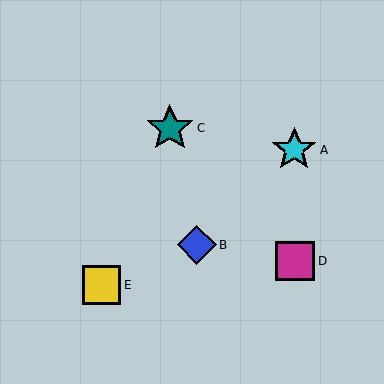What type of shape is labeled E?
Shape E is a yellow square.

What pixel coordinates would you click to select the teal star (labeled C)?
Click at (170, 128) to select the teal star C.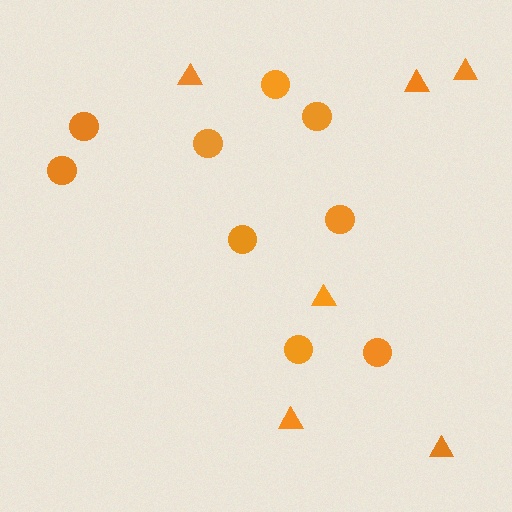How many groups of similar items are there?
There are 2 groups: one group of circles (9) and one group of triangles (6).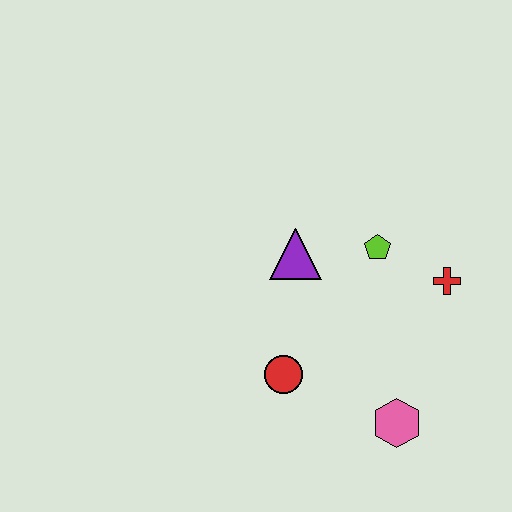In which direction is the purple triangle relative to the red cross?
The purple triangle is to the left of the red cross.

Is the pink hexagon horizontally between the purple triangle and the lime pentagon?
No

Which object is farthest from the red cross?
The red circle is farthest from the red cross.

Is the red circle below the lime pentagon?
Yes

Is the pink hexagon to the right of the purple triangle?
Yes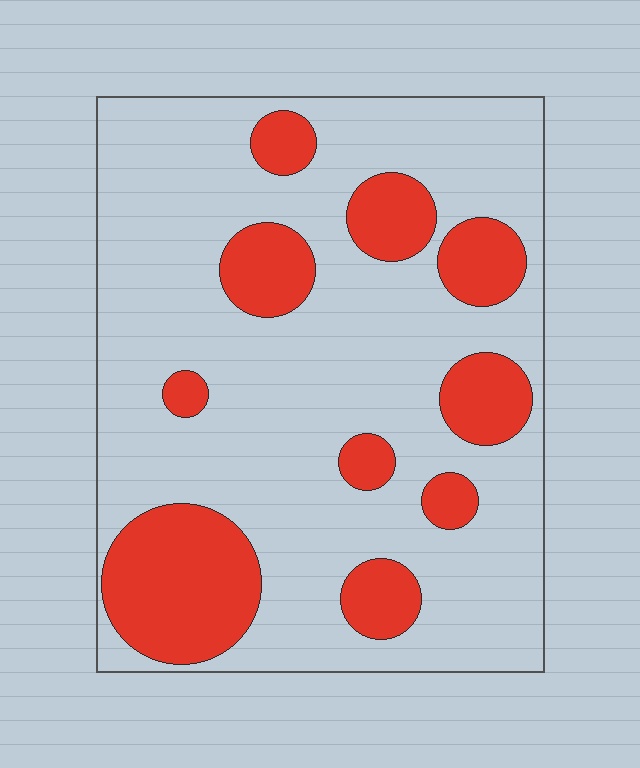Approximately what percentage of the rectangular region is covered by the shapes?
Approximately 25%.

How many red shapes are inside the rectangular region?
10.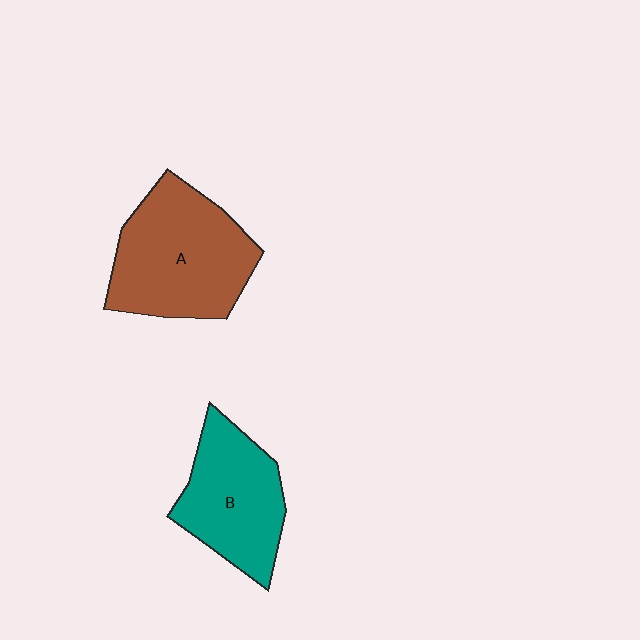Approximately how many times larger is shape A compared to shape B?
Approximately 1.3 times.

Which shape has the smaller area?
Shape B (teal).